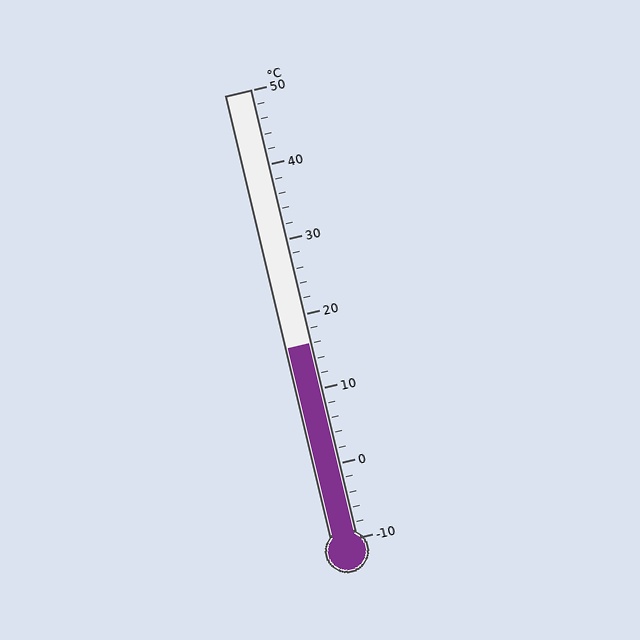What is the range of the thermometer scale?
The thermometer scale ranges from -10°C to 50°C.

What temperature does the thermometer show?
The thermometer shows approximately 16°C.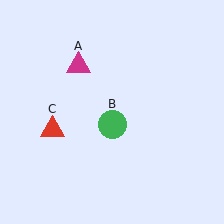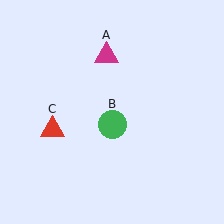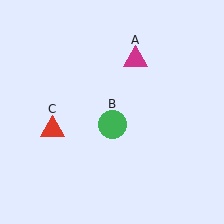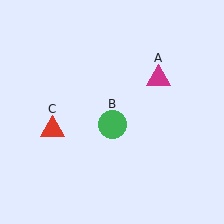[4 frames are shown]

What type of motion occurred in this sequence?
The magenta triangle (object A) rotated clockwise around the center of the scene.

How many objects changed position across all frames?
1 object changed position: magenta triangle (object A).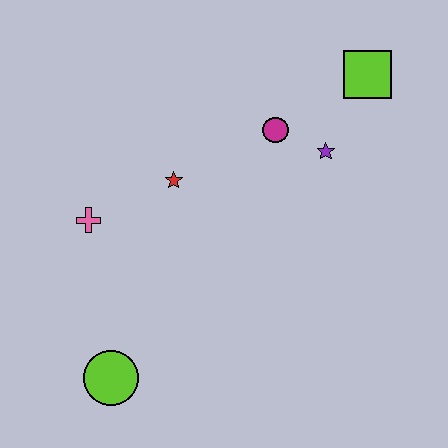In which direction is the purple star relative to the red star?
The purple star is to the right of the red star.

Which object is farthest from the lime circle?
The lime square is farthest from the lime circle.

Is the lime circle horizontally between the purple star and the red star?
No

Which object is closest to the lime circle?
The pink cross is closest to the lime circle.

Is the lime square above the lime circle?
Yes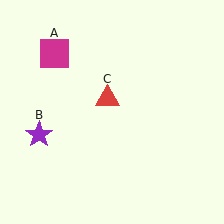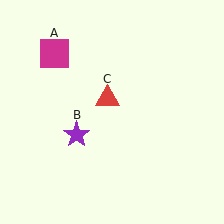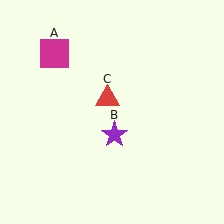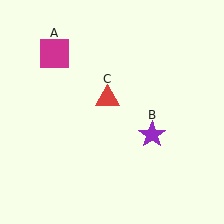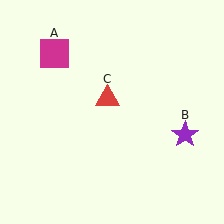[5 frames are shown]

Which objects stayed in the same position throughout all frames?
Magenta square (object A) and red triangle (object C) remained stationary.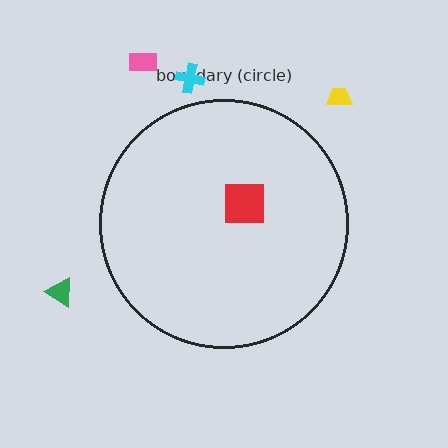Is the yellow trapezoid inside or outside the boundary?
Outside.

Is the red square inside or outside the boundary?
Inside.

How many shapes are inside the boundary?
1 inside, 4 outside.